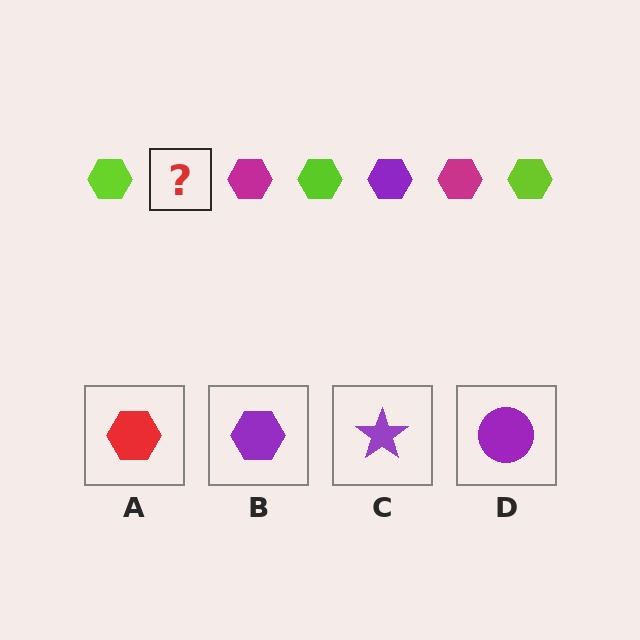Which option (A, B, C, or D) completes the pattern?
B.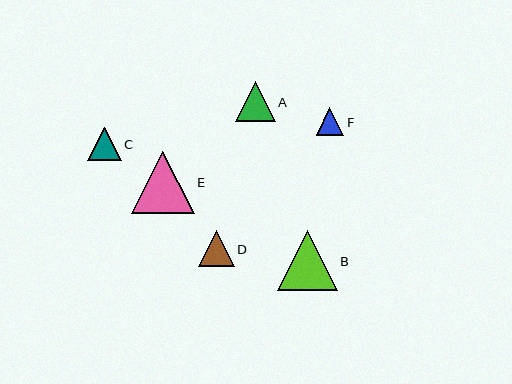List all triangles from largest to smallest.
From largest to smallest: E, B, A, D, C, F.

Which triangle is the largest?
Triangle E is the largest with a size of approximately 62 pixels.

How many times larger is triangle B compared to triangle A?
Triangle B is approximately 1.5 times the size of triangle A.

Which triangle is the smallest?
Triangle F is the smallest with a size of approximately 27 pixels.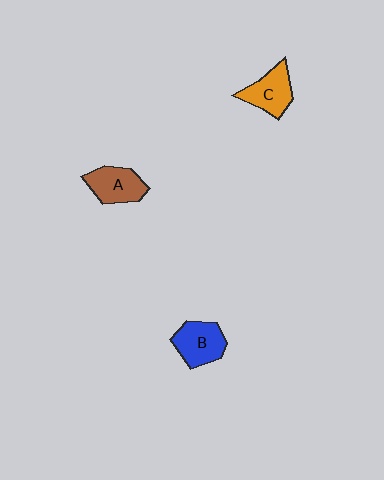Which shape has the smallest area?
Shape A (brown).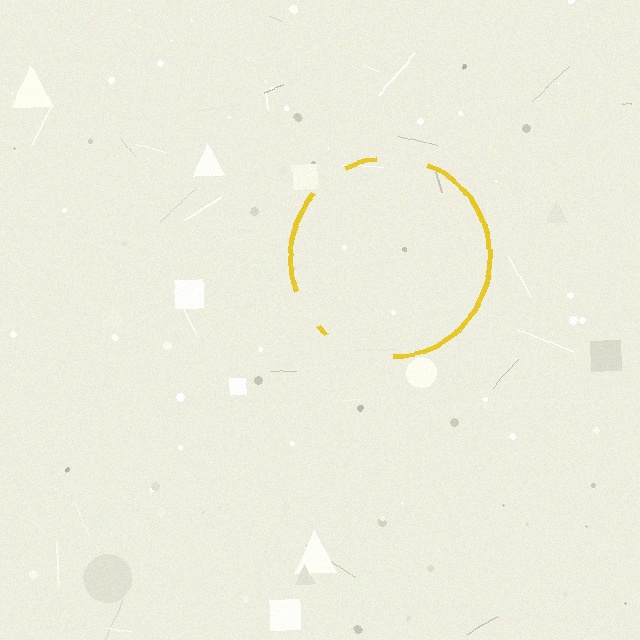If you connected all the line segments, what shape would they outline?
They would outline a circle.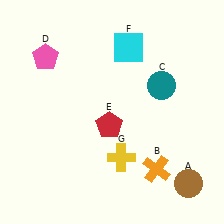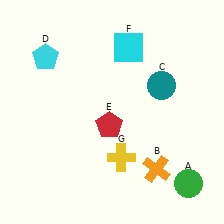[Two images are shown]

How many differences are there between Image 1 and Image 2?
There are 2 differences between the two images.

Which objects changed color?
A changed from brown to green. D changed from pink to cyan.